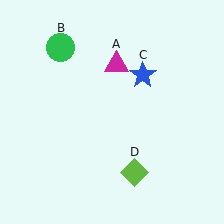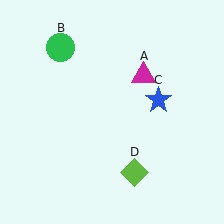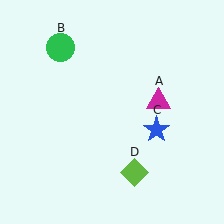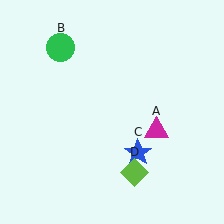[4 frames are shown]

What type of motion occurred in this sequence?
The magenta triangle (object A), blue star (object C) rotated clockwise around the center of the scene.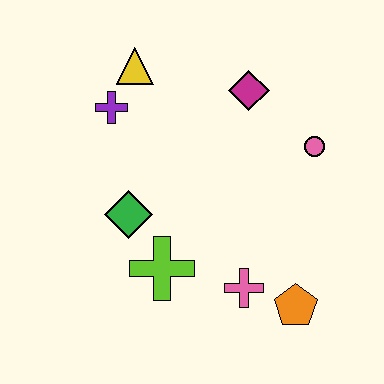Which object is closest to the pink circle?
The magenta diamond is closest to the pink circle.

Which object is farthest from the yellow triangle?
The orange pentagon is farthest from the yellow triangle.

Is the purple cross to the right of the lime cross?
No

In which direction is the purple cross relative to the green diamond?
The purple cross is above the green diamond.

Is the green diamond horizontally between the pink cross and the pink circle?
No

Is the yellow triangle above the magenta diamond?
Yes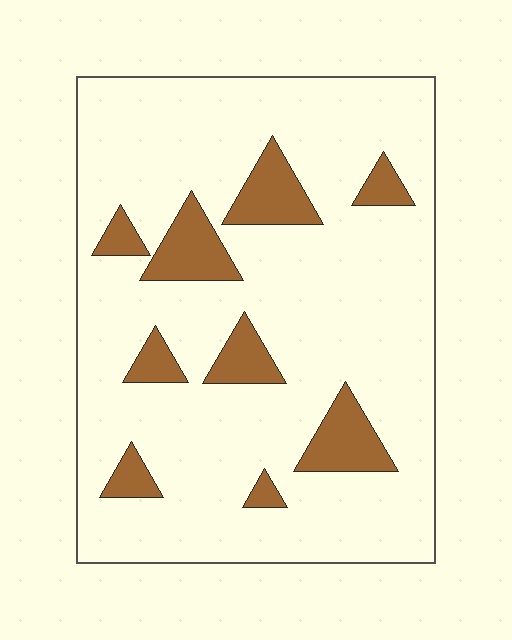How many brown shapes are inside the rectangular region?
9.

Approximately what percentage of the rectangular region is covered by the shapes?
Approximately 15%.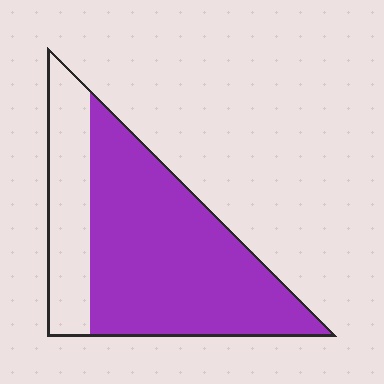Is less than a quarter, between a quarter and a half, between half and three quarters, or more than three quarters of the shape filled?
Between half and three quarters.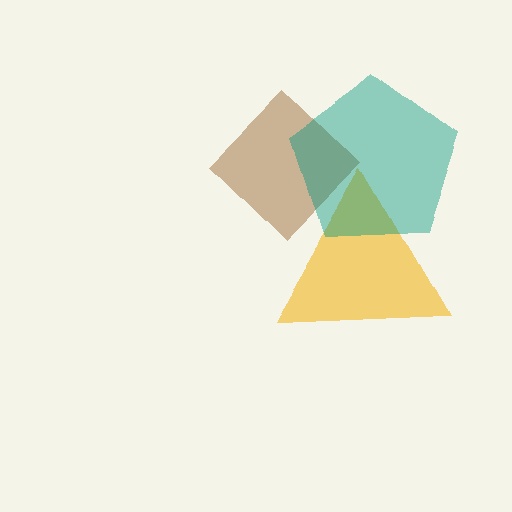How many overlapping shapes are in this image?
There are 3 overlapping shapes in the image.